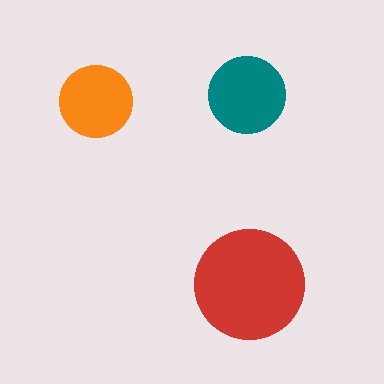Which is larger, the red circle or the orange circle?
The red one.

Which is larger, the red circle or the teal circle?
The red one.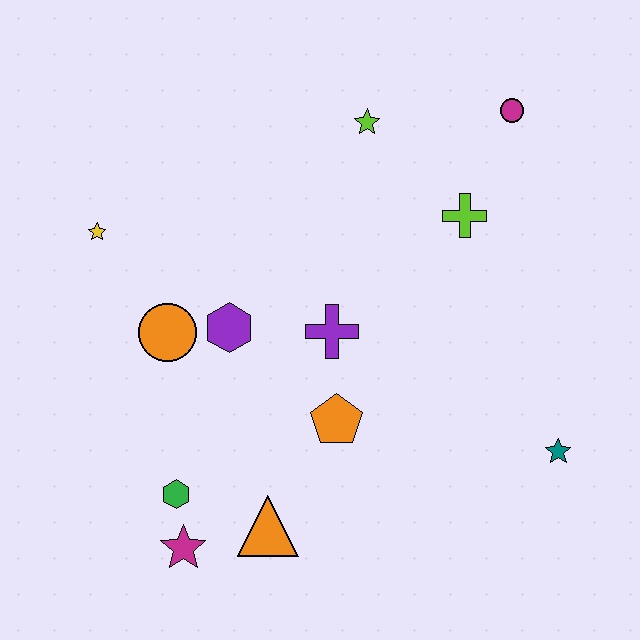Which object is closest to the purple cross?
The orange pentagon is closest to the purple cross.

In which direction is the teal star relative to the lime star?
The teal star is below the lime star.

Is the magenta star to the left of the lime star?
Yes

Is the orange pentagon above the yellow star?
No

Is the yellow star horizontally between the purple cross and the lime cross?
No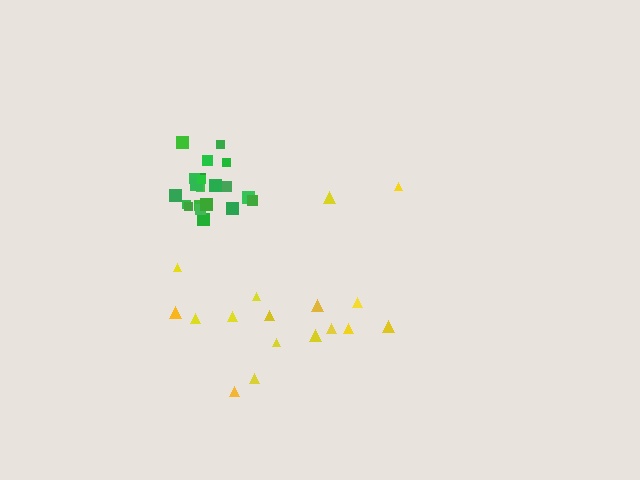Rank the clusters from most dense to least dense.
green, yellow.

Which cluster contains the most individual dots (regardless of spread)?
Green (21).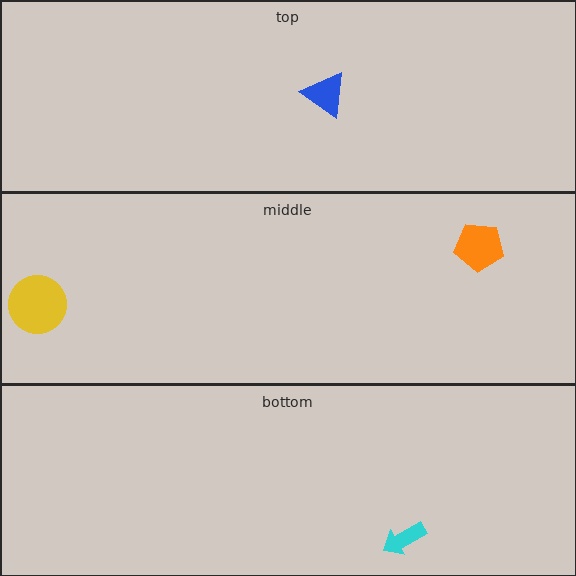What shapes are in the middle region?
The yellow circle, the orange pentagon.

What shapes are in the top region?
The blue triangle.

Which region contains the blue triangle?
The top region.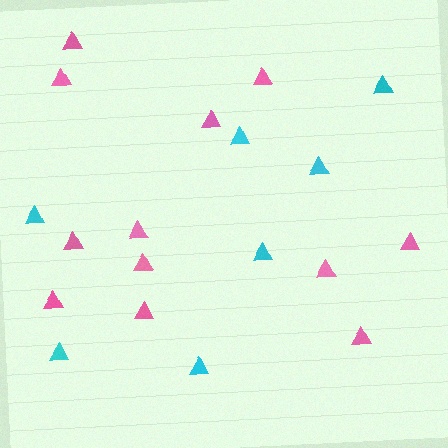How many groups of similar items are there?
There are 2 groups: one group of pink triangles (12) and one group of cyan triangles (7).